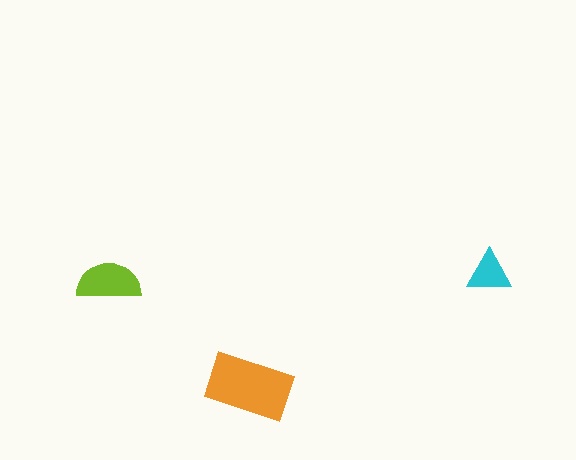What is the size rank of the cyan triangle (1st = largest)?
3rd.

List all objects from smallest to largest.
The cyan triangle, the lime semicircle, the orange rectangle.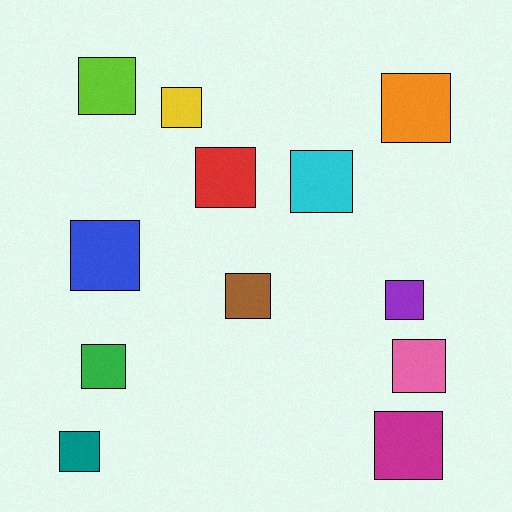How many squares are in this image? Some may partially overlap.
There are 12 squares.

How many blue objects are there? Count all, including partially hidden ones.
There is 1 blue object.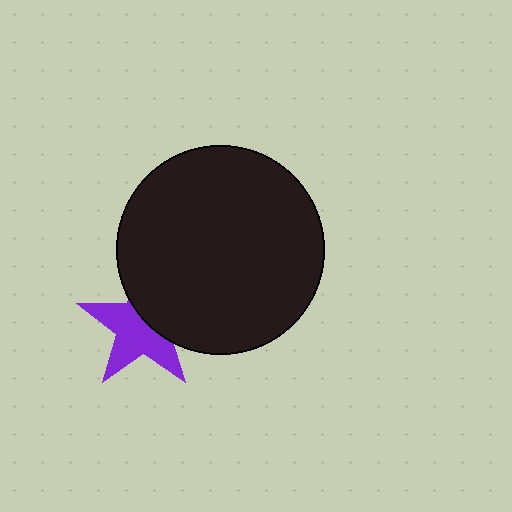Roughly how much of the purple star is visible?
About half of it is visible (roughly 59%).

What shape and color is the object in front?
The object in front is a black circle.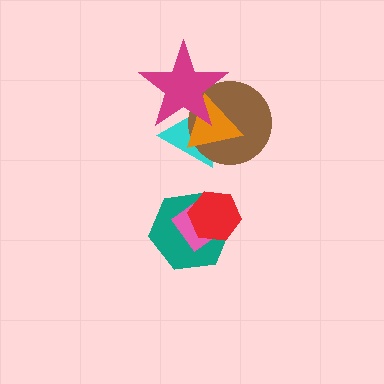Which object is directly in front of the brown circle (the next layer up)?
The orange triangle is directly in front of the brown circle.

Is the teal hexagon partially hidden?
Yes, it is partially covered by another shape.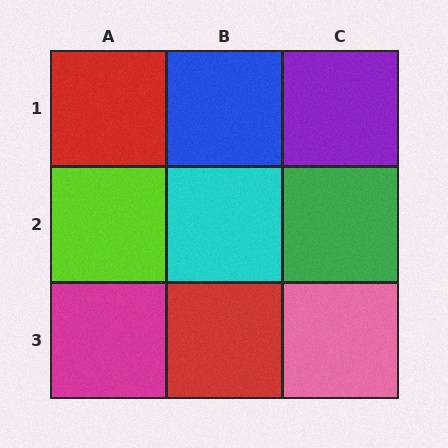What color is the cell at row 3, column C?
Pink.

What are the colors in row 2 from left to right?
Lime, cyan, green.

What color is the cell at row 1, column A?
Red.